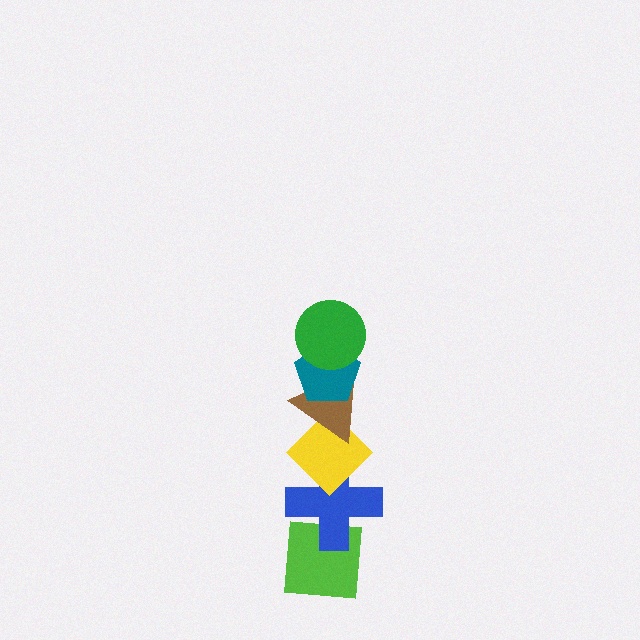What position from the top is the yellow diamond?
The yellow diamond is 4th from the top.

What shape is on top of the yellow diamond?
The brown triangle is on top of the yellow diamond.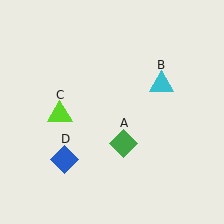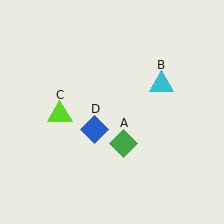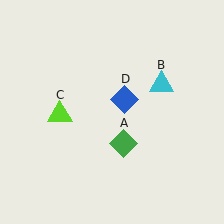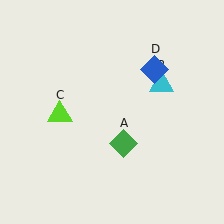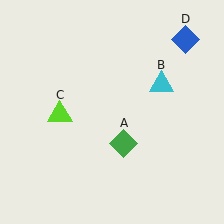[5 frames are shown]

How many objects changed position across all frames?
1 object changed position: blue diamond (object D).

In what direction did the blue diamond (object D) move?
The blue diamond (object D) moved up and to the right.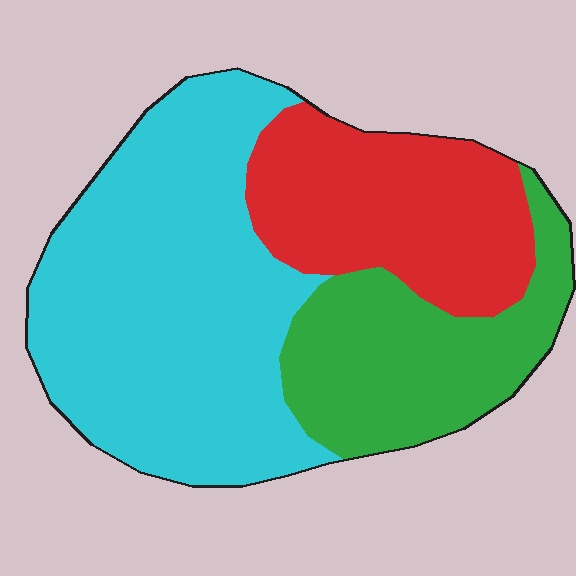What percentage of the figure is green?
Green takes up about one quarter (1/4) of the figure.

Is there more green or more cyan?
Cyan.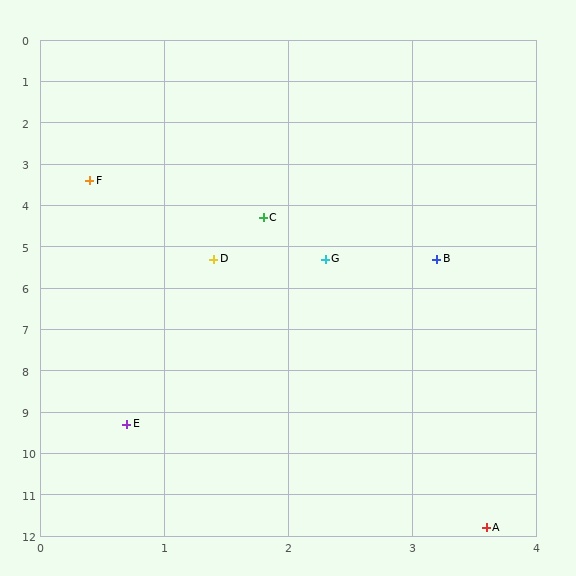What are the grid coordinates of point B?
Point B is at approximately (3.2, 5.3).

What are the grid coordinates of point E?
Point E is at approximately (0.7, 9.3).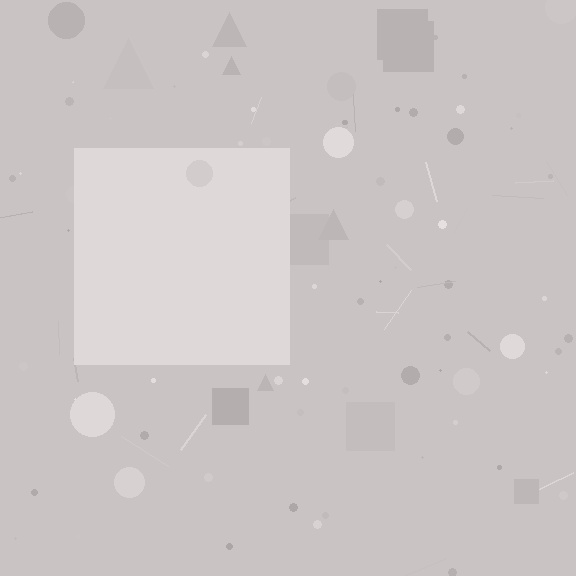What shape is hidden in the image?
A square is hidden in the image.